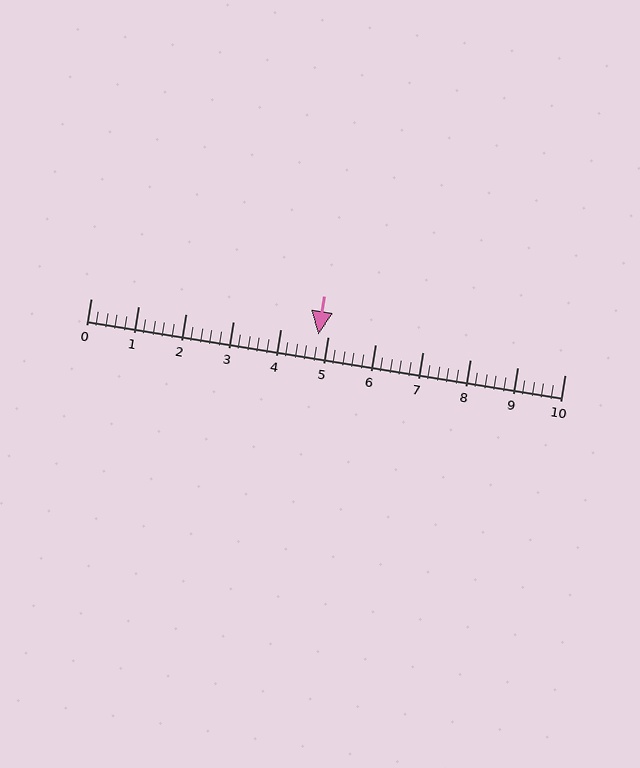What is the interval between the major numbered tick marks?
The major tick marks are spaced 1 units apart.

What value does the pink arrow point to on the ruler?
The pink arrow points to approximately 4.8.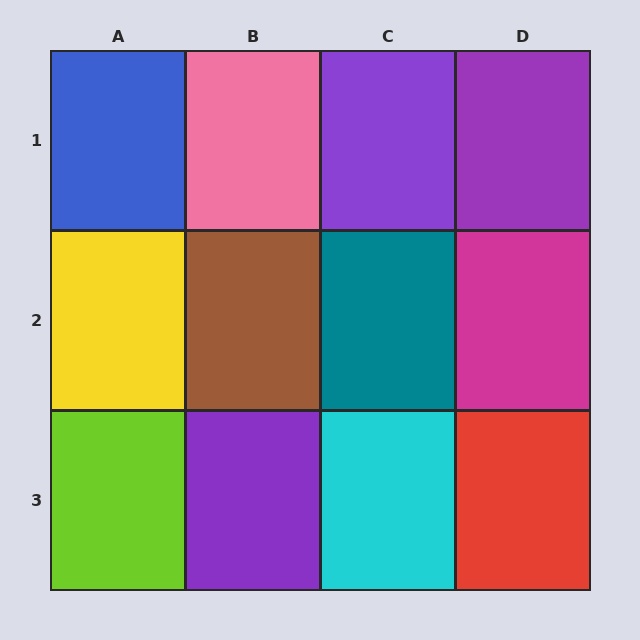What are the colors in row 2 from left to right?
Yellow, brown, teal, magenta.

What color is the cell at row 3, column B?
Purple.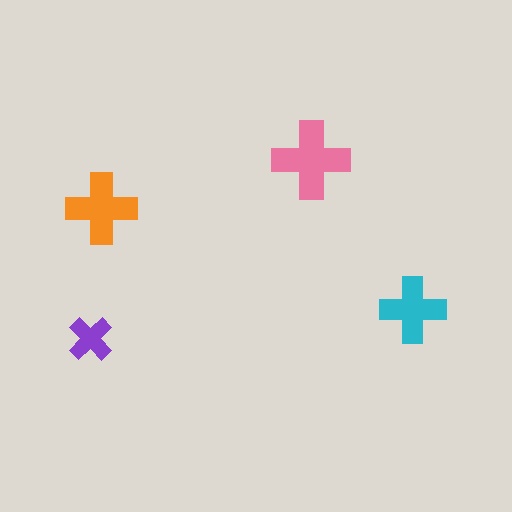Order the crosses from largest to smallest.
the pink one, the orange one, the cyan one, the purple one.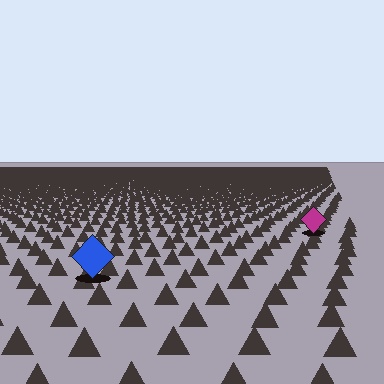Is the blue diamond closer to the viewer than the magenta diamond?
Yes. The blue diamond is closer — you can tell from the texture gradient: the ground texture is coarser near it.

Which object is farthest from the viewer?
The magenta diamond is farthest from the viewer. It appears smaller and the ground texture around it is denser.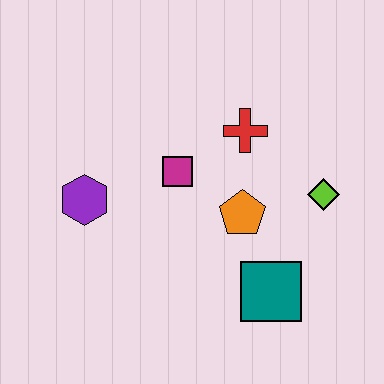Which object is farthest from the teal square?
The purple hexagon is farthest from the teal square.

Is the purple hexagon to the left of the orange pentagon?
Yes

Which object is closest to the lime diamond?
The orange pentagon is closest to the lime diamond.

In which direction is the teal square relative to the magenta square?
The teal square is below the magenta square.